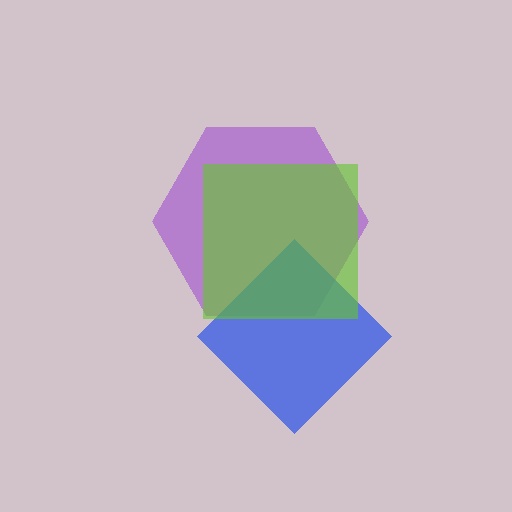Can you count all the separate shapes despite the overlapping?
Yes, there are 3 separate shapes.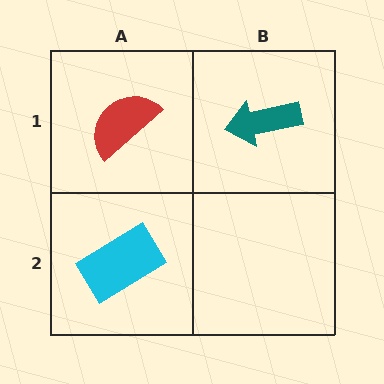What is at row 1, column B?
A teal arrow.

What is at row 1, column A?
A red semicircle.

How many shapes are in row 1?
2 shapes.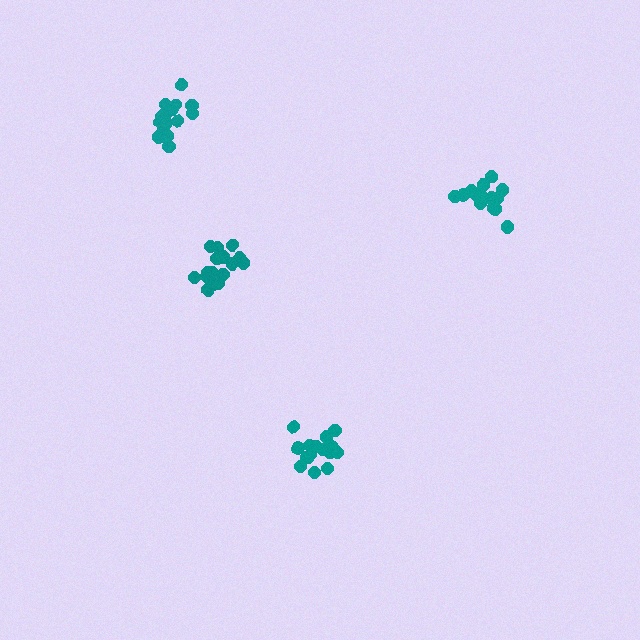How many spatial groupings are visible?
There are 4 spatial groupings.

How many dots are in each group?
Group 1: 19 dots, Group 2: 15 dots, Group 3: 18 dots, Group 4: 15 dots (67 total).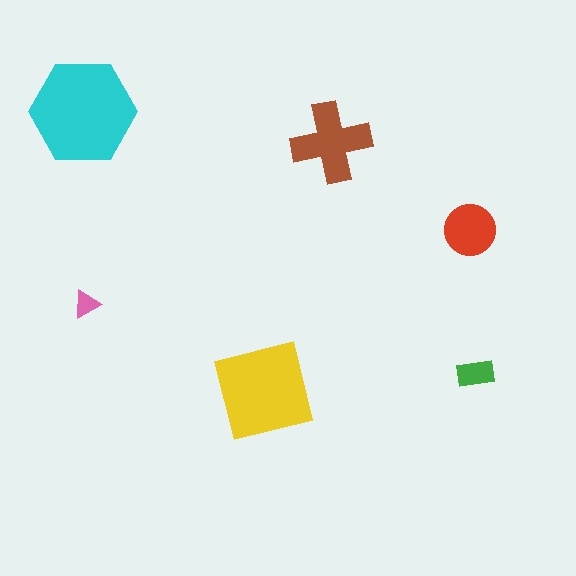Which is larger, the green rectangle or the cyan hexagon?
The cyan hexagon.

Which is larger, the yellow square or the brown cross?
The yellow square.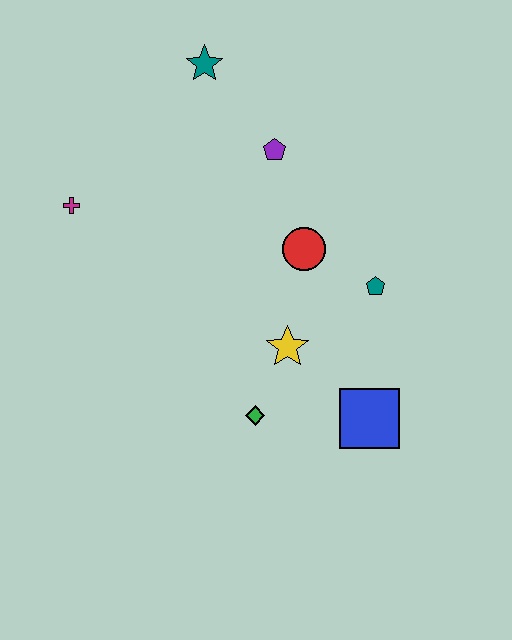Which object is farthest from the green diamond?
The teal star is farthest from the green diamond.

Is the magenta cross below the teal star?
Yes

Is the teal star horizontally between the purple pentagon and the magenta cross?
Yes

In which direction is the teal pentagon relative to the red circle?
The teal pentagon is to the right of the red circle.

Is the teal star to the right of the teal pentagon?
No